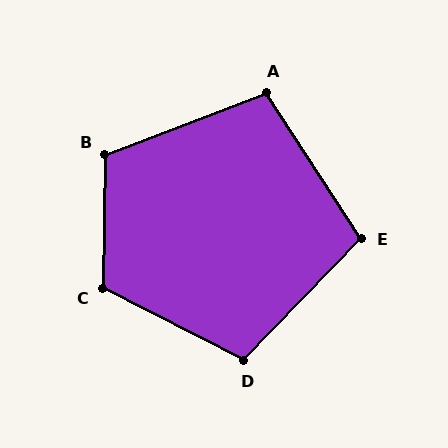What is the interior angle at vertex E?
Approximately 103 degrees (obtuse).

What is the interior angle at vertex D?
Approximately 107 degrees (obtuse).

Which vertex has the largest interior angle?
C, at approximately 116 degrees.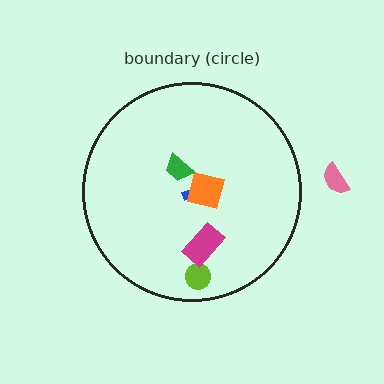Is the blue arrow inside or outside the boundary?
Inside.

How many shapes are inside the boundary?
5 inside, 1 outside.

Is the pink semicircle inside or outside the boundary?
Outside.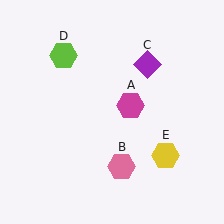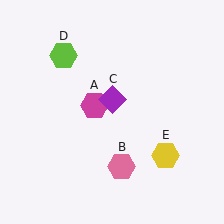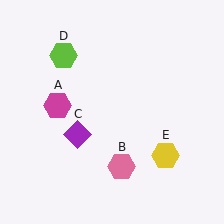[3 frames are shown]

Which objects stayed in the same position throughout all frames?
Pink hexagon (object B) and lime hexagon (object D) and yellow hexagon (object E) remained stationary.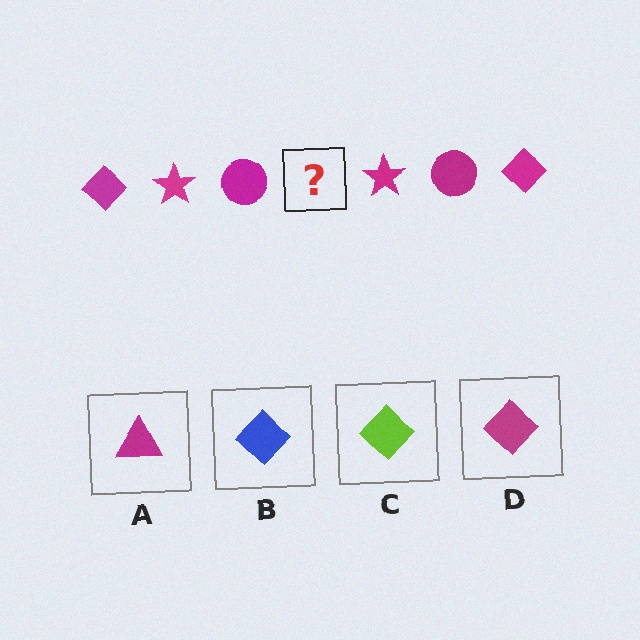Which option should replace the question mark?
Option D.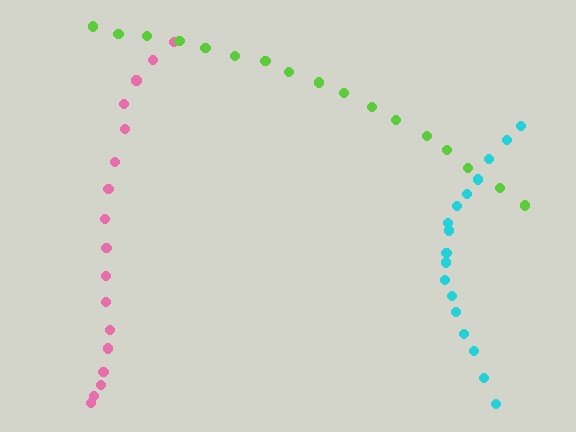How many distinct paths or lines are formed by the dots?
There are 3 distinct paths.